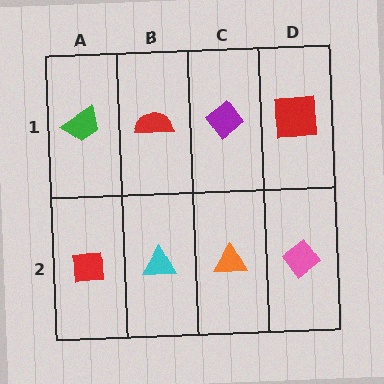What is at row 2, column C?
An orange triangle.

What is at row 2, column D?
A pink diamond.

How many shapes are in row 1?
4 shapes.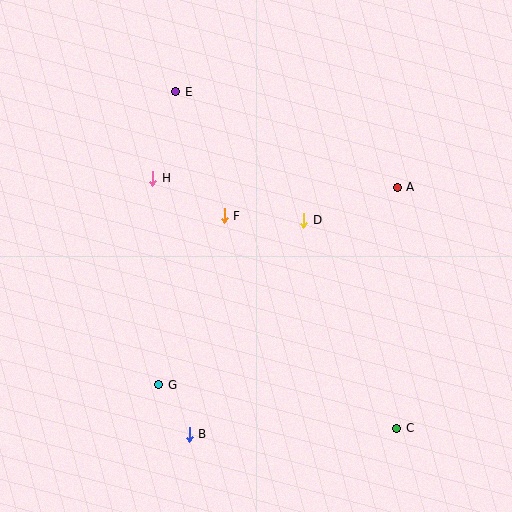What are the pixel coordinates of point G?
Point G is at (159, 385).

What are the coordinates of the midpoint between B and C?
The midpoint between B and C is at (293, 431).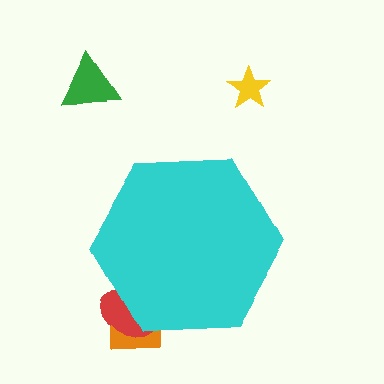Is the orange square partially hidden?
Yes, the orange square is partially hidden behind the cyan hexagon.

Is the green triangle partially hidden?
No, the green triangle is fully visible.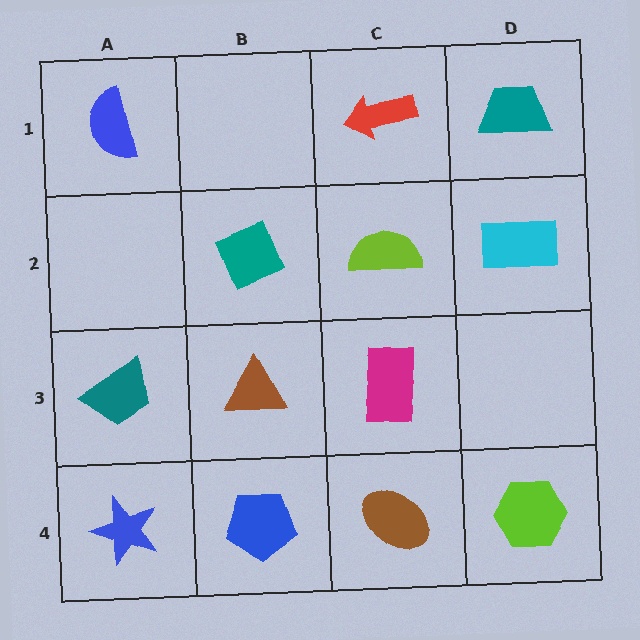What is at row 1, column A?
A blue semicircle.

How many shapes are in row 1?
3 shapes.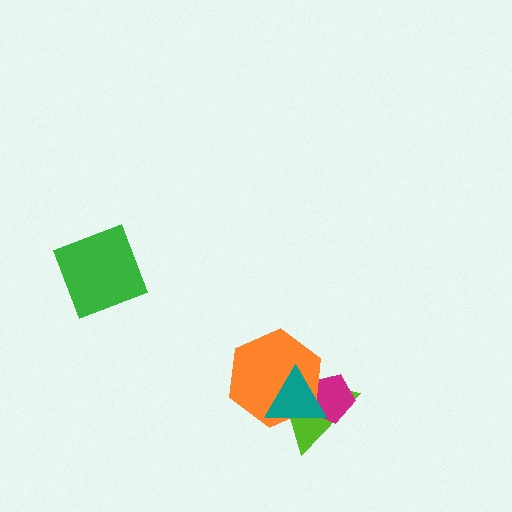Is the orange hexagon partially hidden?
Yes, it is partially covered by another shape.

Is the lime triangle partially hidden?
Yes, it is partially covered by another shape.